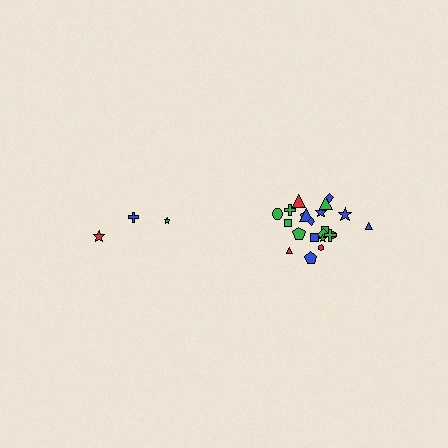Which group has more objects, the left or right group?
The right group.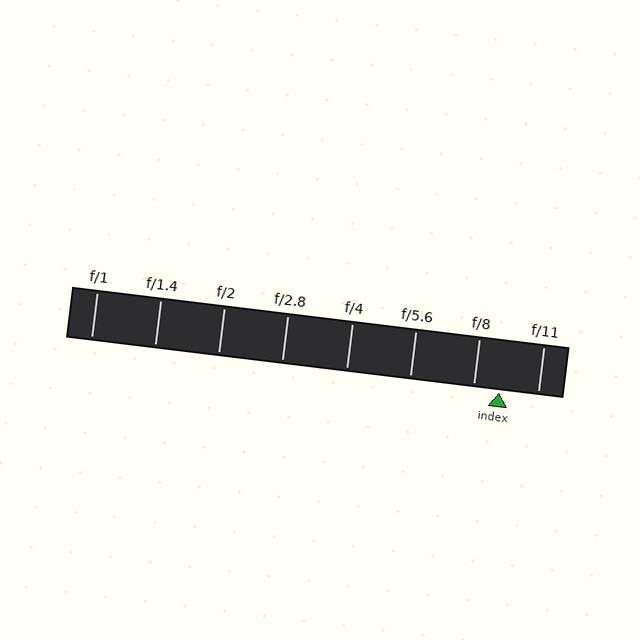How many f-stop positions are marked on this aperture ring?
There are 8 f-stop positions marked.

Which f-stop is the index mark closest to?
The index mark is closest to f/8.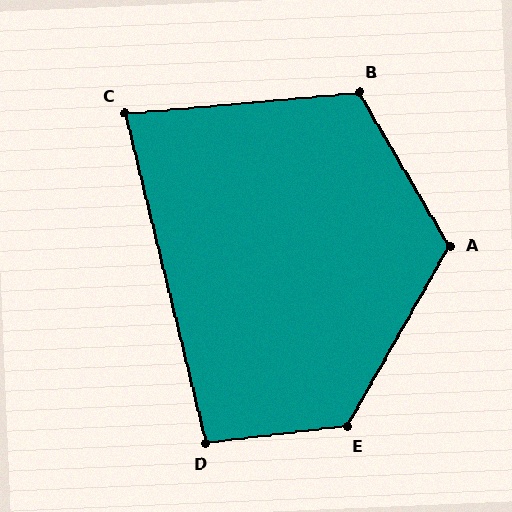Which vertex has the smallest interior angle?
C, at approximately 81 degrees.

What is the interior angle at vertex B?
Approximately 115 degrees (obtuse).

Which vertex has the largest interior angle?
E, at approximately 126 degrees.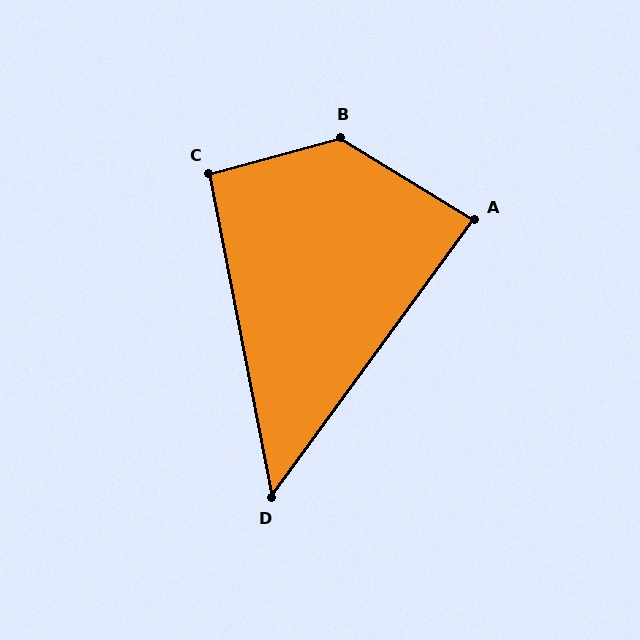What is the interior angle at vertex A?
Approximately 85 degrees (approximately right).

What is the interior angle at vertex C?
Approximately 95 degrees (approximately right).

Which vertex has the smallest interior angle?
D, at approximately 47 degrees.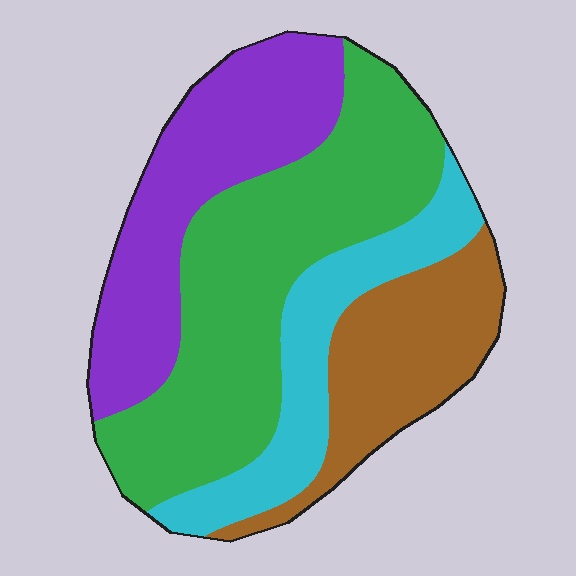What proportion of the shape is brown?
Brown covers 19% of the shape.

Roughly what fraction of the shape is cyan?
Cyan takes up about one sixth (1/6) of the shape.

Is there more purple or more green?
Green.